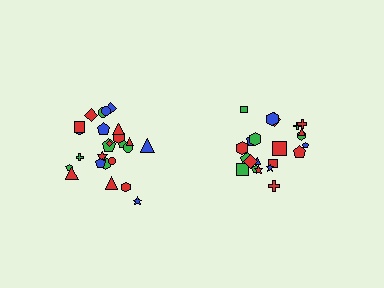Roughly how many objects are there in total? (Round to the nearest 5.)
Roughly 45 objects in total.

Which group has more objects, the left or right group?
The left group.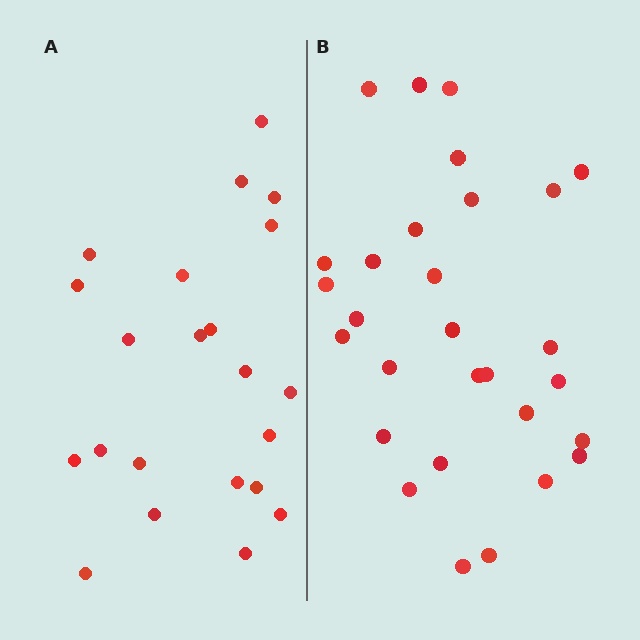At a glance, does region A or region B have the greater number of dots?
Region B (the right region) has more dots.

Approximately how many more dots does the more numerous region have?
Region B has roughly 8 or so more dots than region A.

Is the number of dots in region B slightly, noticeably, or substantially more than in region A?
Region B has noticeably more, but not dramatically so. The ratio is roughly 1.3 to 1.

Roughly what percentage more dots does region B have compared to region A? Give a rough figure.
About 30% more.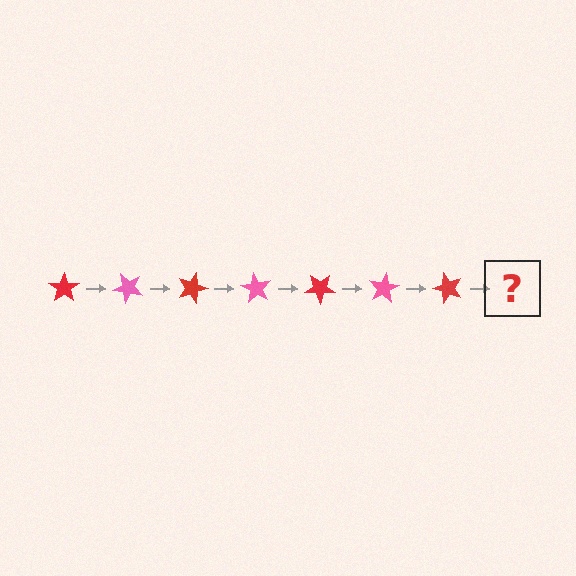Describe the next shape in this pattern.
It should be a pink star, rotated 315 degrees from the start.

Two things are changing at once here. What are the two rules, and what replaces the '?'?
The two rules are that it rotates 45 degrees each step and the color cycles through red and pink. The '?' should be a pink star, rotated 315 degrees from the start.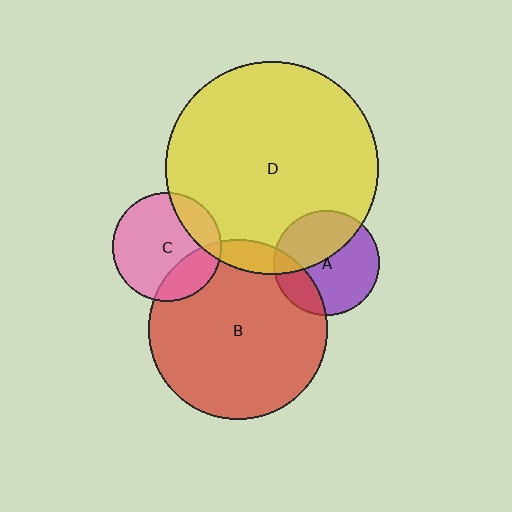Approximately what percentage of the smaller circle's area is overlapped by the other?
Approximately 10%.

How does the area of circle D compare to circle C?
Approximately 3.9 times.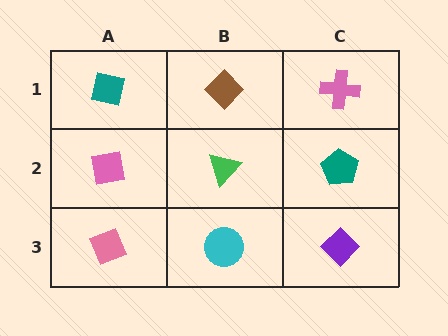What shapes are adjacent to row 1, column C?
A teal pentagon (row 2, column C), a brown diamond (row 1, column B).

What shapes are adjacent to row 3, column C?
A teal pentagon (row 2, column C), a cyan circle (row 3, column B).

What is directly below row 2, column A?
A pink diamond.